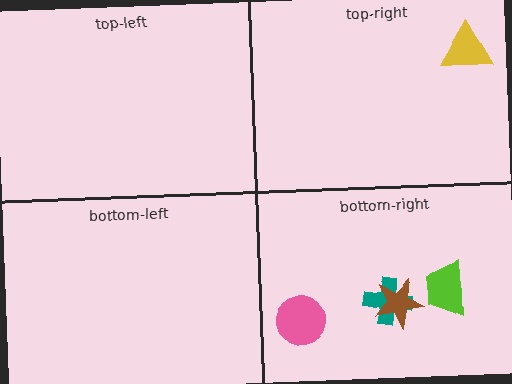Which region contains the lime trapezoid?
The bottom-right region.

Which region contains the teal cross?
The bottom-right region.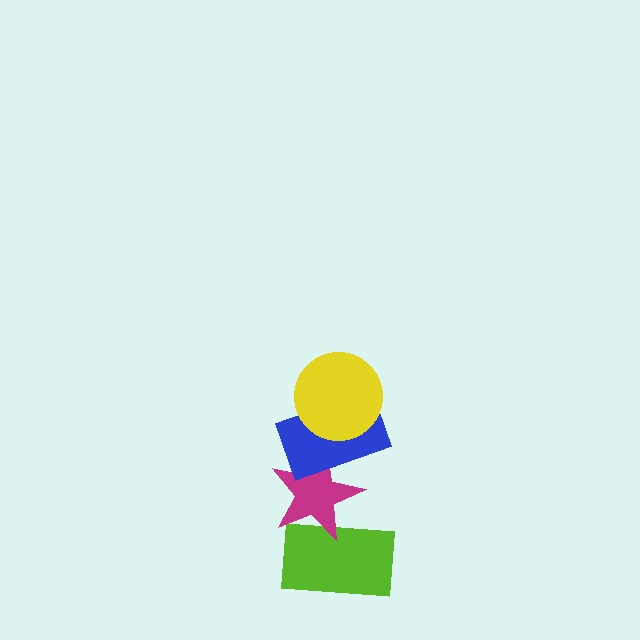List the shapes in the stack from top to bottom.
From top to bottom: the yellow circle, the blue rectangle, the magenta star, the lime rectangle.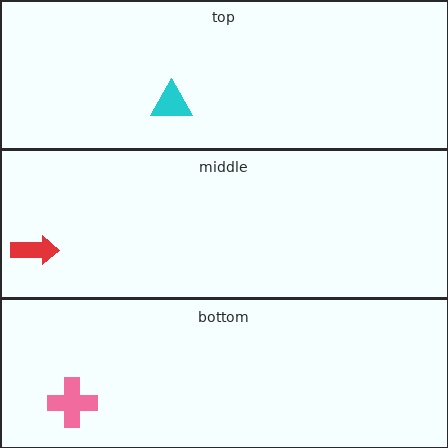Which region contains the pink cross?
The bottom region.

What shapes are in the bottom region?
The pink cross.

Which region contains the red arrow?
The middle region.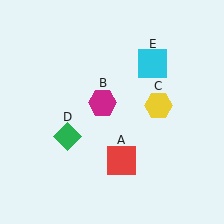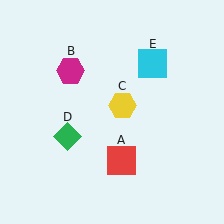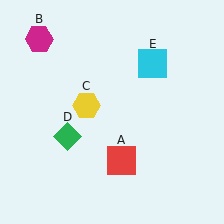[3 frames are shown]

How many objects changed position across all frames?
2 objects changed position: magenta hexagon (object B), yellow hexagon (object C).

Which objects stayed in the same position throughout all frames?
Red square (object A) and green diamond (object D) and cyan square (object E) remained stationary.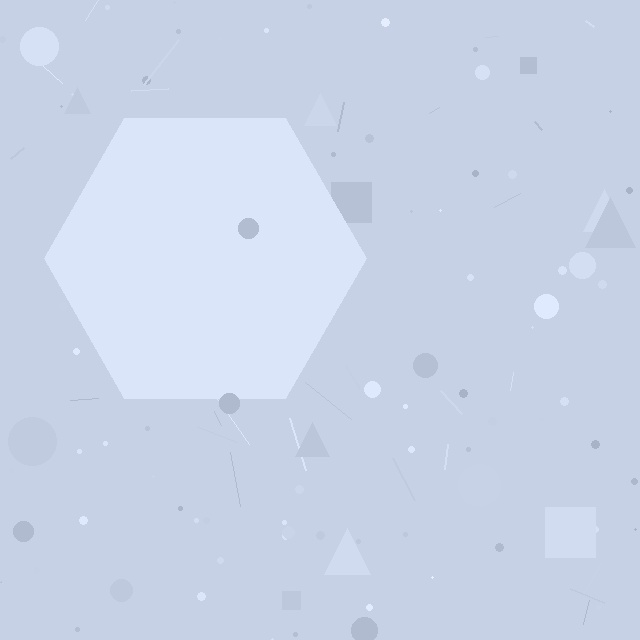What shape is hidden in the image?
A hexagon is hidden in the image.